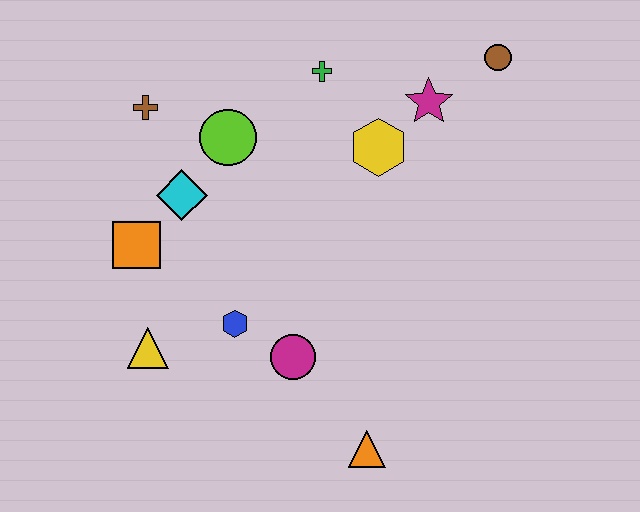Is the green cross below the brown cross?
No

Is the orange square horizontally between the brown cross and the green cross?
No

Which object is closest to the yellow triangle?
The blue hexagon is closest to the yellow triangle.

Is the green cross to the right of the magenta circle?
Yes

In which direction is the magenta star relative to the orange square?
The magenta star is to the right of the orange square.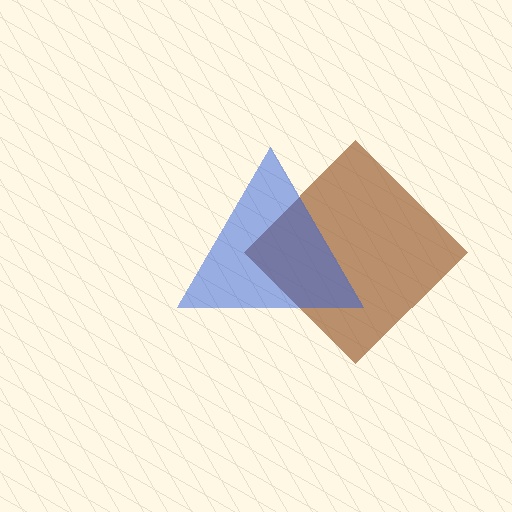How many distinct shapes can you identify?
There are 2 distinct shapes: a brown diamond, a blue triangle.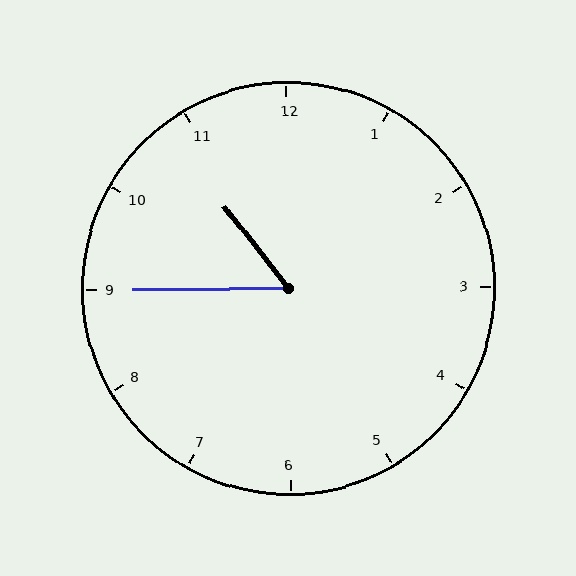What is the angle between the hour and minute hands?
Approximately 52 degrees.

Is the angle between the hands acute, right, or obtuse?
It is acute.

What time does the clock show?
10:45.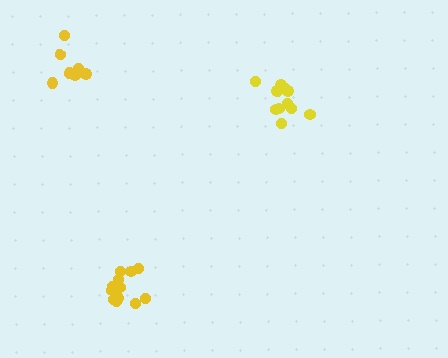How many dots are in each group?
Group 1: 8 dots, Group 2: 12 dots, Group 3: 12 dots (32 total).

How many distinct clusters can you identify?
There are 3 distinct clusters.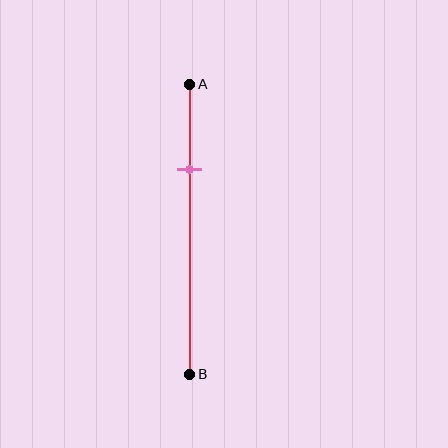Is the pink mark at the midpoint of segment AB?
No, the mark is at about 30% from A, not at the 50% midpoint.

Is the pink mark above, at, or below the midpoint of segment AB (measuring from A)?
The pink mark is above the midpoint of segment AB.